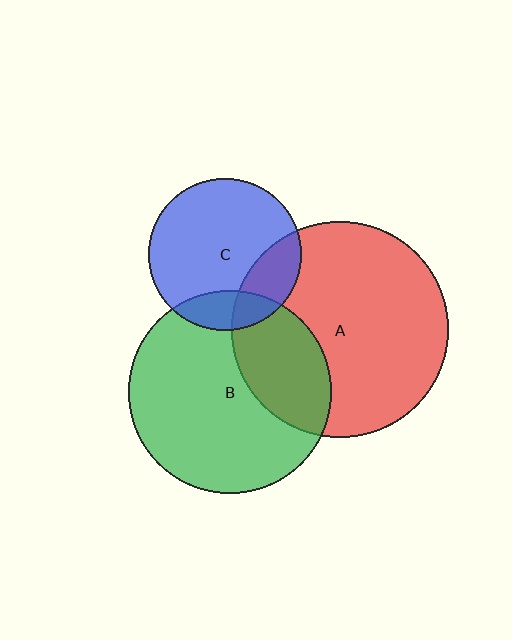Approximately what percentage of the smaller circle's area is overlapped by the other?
Approximately 15%.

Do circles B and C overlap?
Yes.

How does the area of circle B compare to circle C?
Approximately 1.8 times.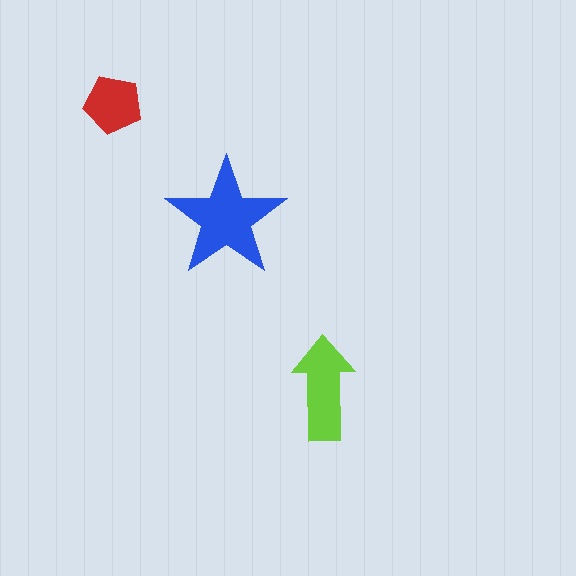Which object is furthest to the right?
The lime arrow is rightmost.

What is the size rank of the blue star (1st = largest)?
1st.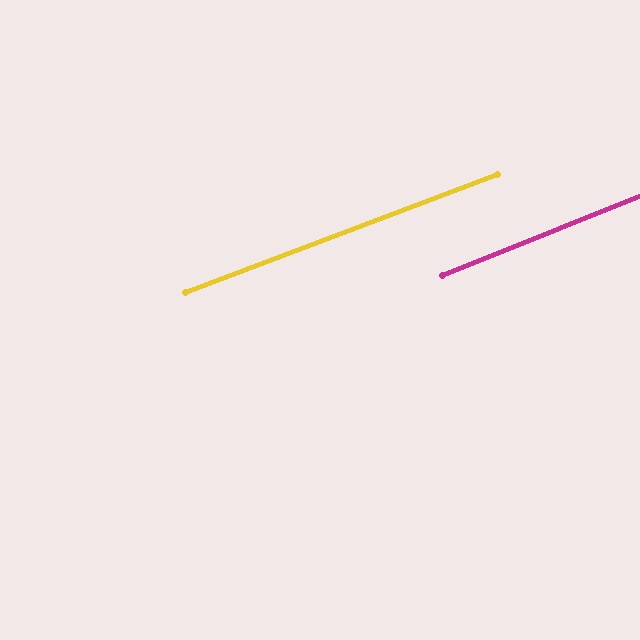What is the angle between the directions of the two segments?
Approximately 1 degree.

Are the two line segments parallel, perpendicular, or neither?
Parallel — their directions differ by only 1.3°.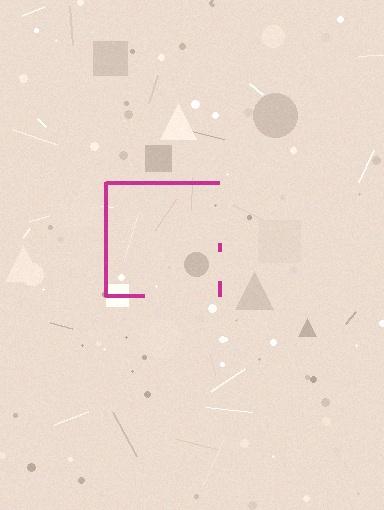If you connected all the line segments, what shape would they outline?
They would outline a square.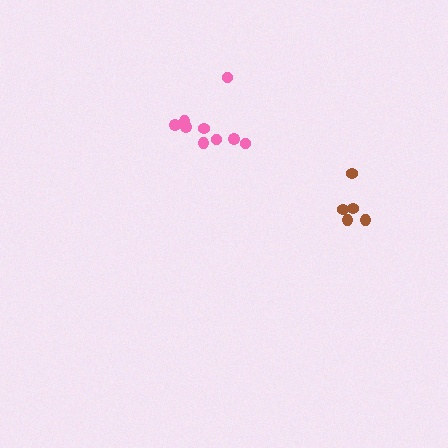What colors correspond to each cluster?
The clusters are colored: brown, pink.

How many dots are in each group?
Group 1: 5 dots, Group 2: 9 dots (14 total).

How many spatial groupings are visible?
There are 2 spatial groupings.